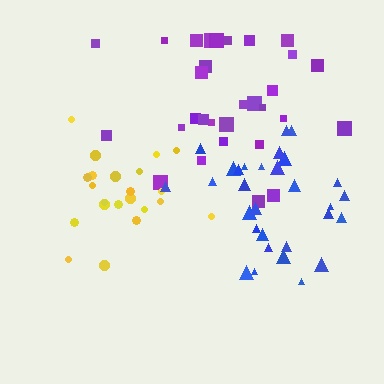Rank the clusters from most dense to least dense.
yellow, blue, purple.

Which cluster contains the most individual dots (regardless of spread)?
Purple (31).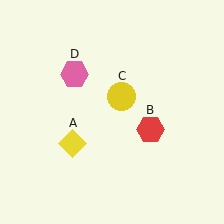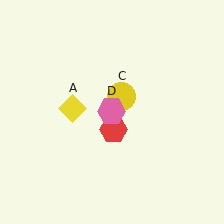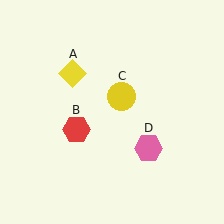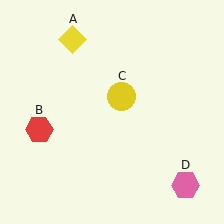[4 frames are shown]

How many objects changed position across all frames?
3 objects changed position: yellow diamond (object A), red hexagon (object B), pink hexagon (object D).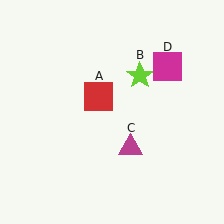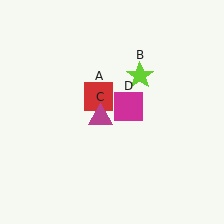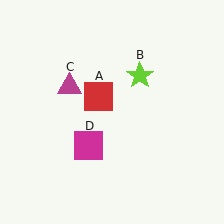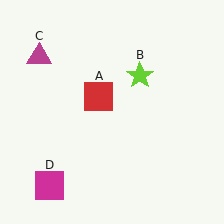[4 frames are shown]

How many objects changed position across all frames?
2 objects changed position: magenta triangle (object C), magenta square (object D).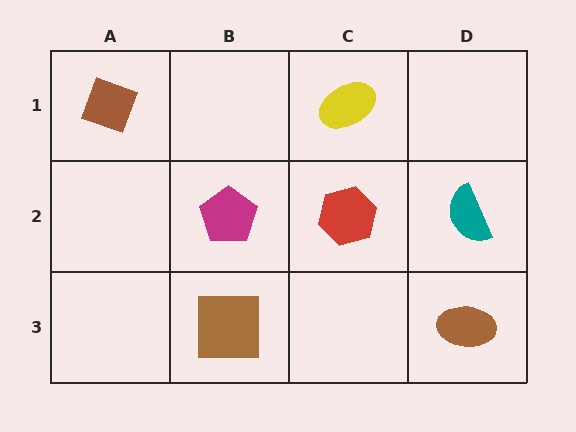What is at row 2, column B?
A magenta pentagon.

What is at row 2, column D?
A teal semicircle.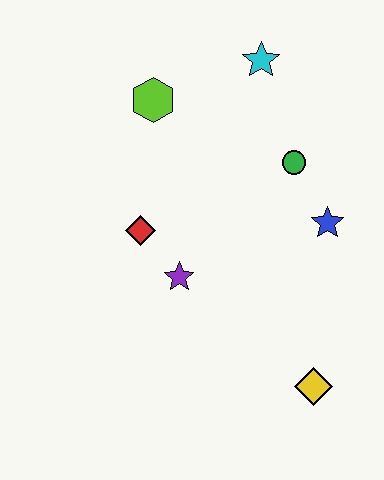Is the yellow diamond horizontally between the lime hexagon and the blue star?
Yes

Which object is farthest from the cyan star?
The yellow diamond is farthest from the cyan star.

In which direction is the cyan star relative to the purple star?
The cyan star is above the purple star.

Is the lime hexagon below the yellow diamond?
No